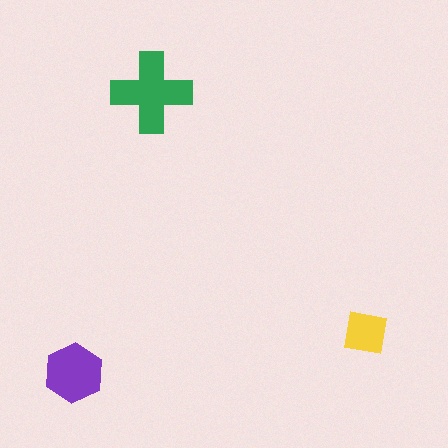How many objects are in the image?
There are 3 objects in the image.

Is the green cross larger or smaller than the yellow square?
Larger.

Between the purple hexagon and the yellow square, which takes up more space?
The purple hexagon.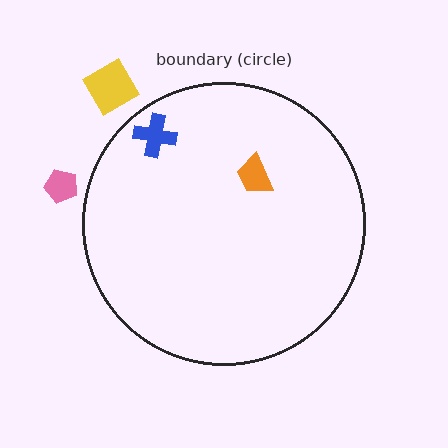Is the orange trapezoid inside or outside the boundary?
Inside.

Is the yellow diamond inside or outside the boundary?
Outside.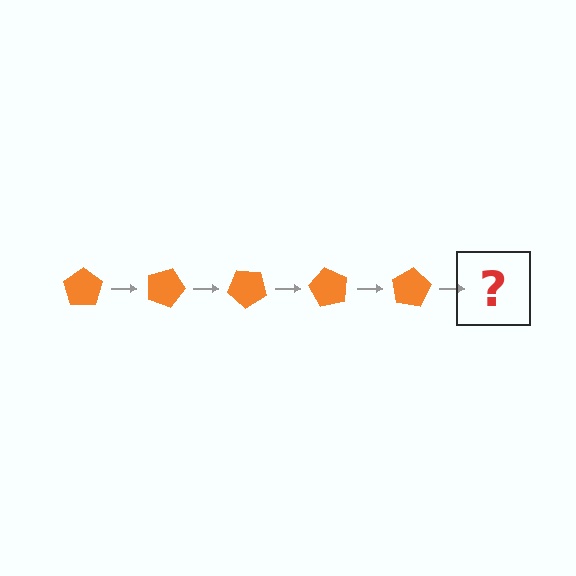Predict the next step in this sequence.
The next step is an orange pentagon rotated 100 degrees.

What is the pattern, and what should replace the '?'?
The pattern is that the pentagon rotates 20 degrees each step. The '?' should be an orange pentagon rotated 100 degrees.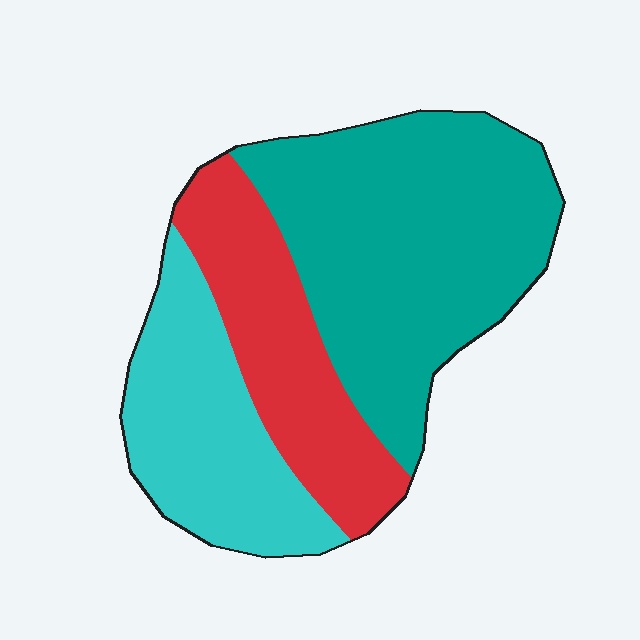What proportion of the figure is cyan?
Cyan takes up about one quarter (1/4) of the figure.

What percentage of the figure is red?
Red covers roughly 25% of the figure.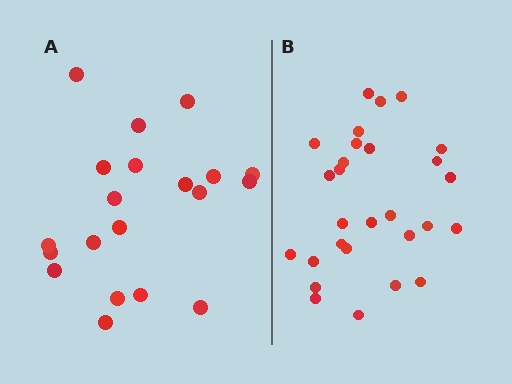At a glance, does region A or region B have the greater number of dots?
Region B (the right region) has more dots.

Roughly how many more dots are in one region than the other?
Region B has roughly 8 or so more dots than region A.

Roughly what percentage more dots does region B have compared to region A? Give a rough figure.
About 40% more.